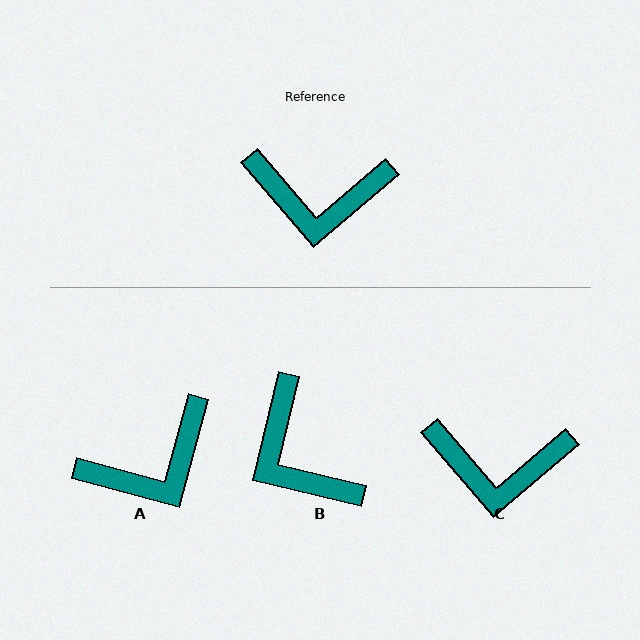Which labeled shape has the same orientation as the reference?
C.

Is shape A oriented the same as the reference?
No, it is off by about 34 degrees.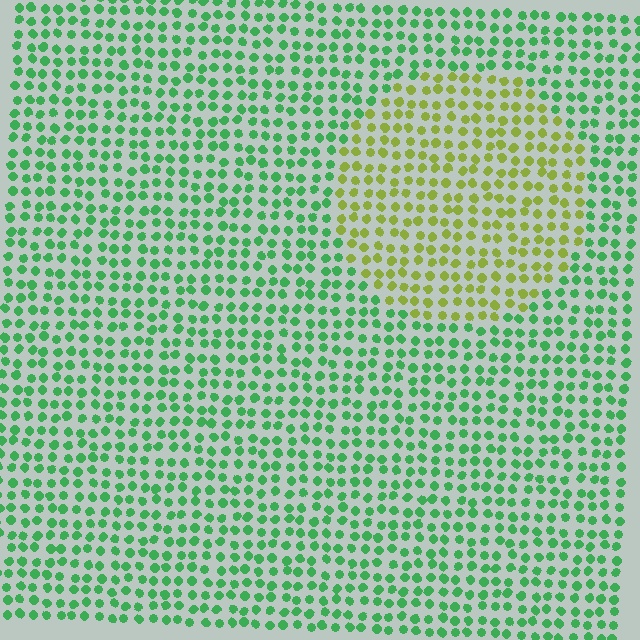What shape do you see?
I see a circle.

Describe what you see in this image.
The image is filled with small green elements in a uniform arrangement. A circle-shaped region is visible where the elements are tinted to a slightly different hue, forming a subtle color boundary.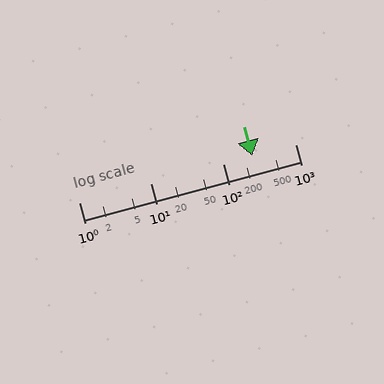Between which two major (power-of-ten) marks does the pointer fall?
The pointer is between 100 and 1000.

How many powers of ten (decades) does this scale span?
The scale spans 3 decades, from 1 to 1000.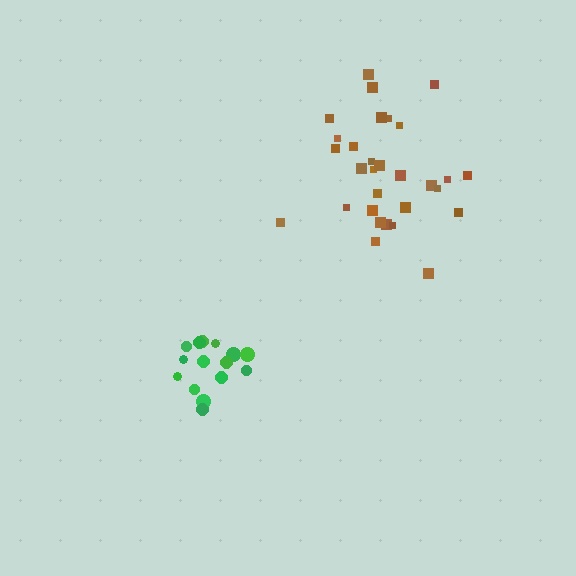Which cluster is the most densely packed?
Green.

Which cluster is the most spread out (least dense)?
Brown.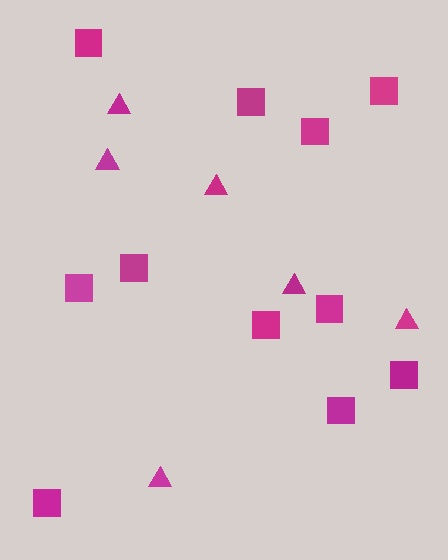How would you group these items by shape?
There are 2 groups: one group of triangles (6) and one group of squares (11).